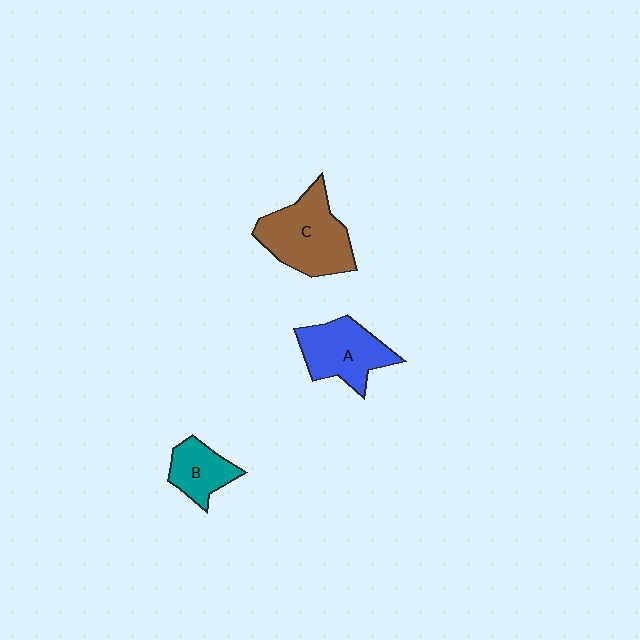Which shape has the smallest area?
Shape B (teal).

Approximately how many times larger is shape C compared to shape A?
Approximately 1.2 times.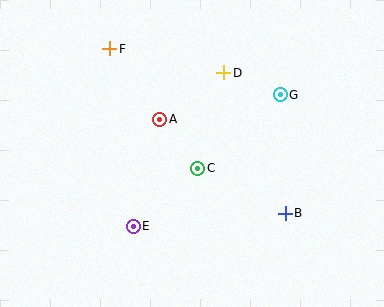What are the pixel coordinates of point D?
Point D is at (224, 73).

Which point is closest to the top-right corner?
Point G is closest to the top-right corner.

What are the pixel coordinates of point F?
Point F is at (110, 49).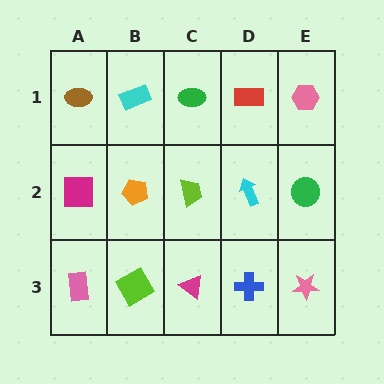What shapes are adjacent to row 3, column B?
An orange pentagon (row 2, column B), a pink rectangle (row 3, column A), a magenta triangle (row 3, column C).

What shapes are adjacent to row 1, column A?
A magenta square (row 2, column A), a cyan rectangle (row 1, column B).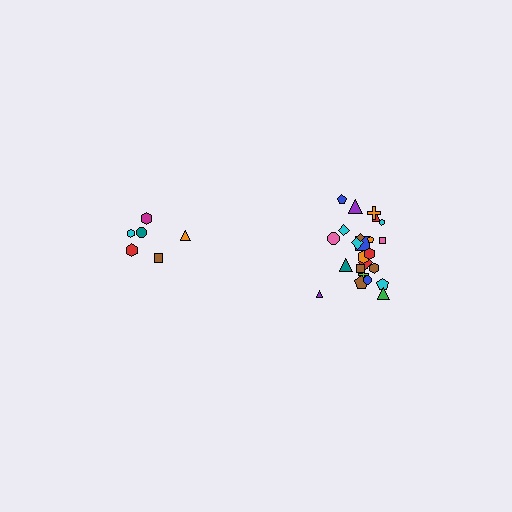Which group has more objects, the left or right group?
The right group.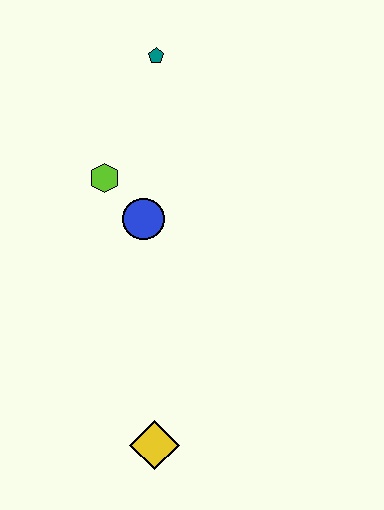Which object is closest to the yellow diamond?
The blue circle is closest to the yellow diamond.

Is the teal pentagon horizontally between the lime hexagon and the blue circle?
No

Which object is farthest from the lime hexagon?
The yellow diamond is farthest from the lime hexagon.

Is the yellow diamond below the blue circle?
Yes